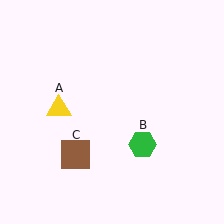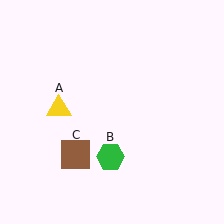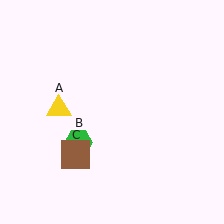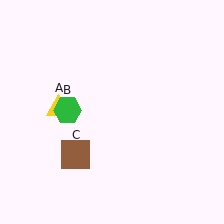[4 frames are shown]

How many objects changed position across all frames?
1 object changed position: green hexagon (object B).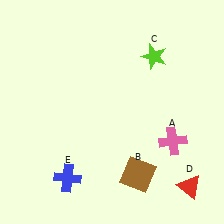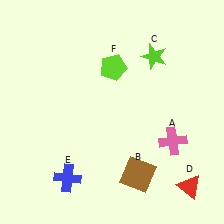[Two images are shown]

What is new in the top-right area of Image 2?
A lime pentagon (F) was added in the top-right area of Image 2.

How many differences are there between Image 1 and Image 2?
There is 1 difference between the two images.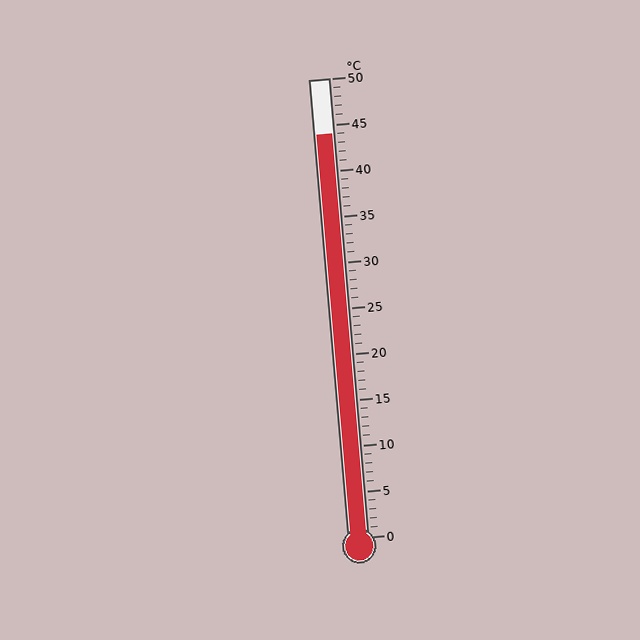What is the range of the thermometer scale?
The thermometer scale ranges from 0°C to 50°C.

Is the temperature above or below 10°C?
The temperature is above 10°C.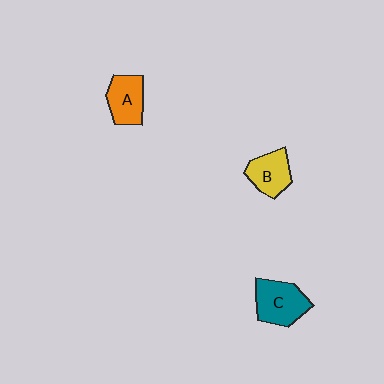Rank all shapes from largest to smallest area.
From largest to smallest: C (teal), A (orange), B (yellow).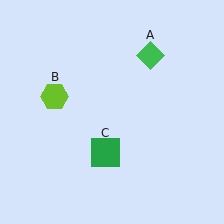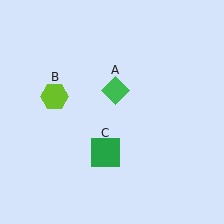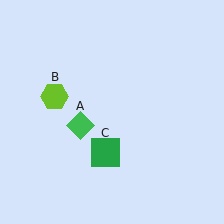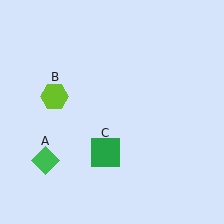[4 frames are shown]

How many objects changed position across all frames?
1 object changed position: green diamond (object A).